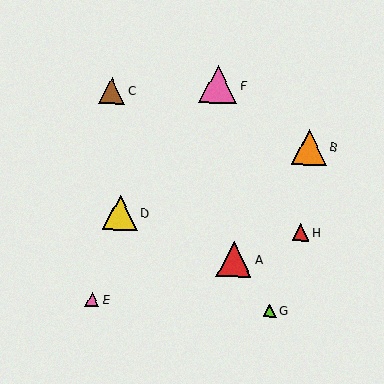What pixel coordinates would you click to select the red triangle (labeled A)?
Click at (234, 259) to select the red triangle A.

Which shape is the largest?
The pink triangle (labeled F) is the largest.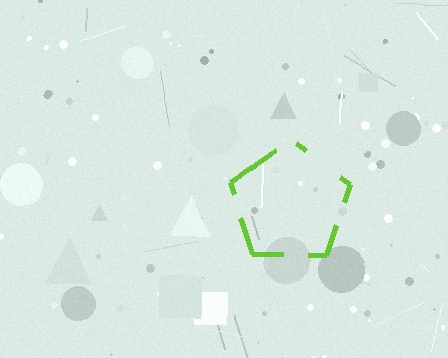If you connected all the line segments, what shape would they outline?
They would outline a pentagon.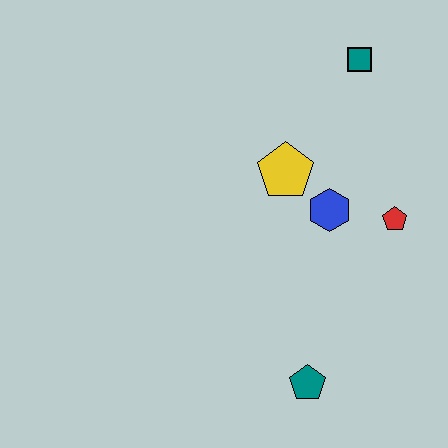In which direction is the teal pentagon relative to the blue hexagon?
The teal pentagon is below the blue hexagon.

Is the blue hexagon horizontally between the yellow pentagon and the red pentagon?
Yes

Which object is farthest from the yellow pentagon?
The teal pentagon is farthest from the yellow pentagon.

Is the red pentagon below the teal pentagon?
No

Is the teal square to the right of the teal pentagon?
Yes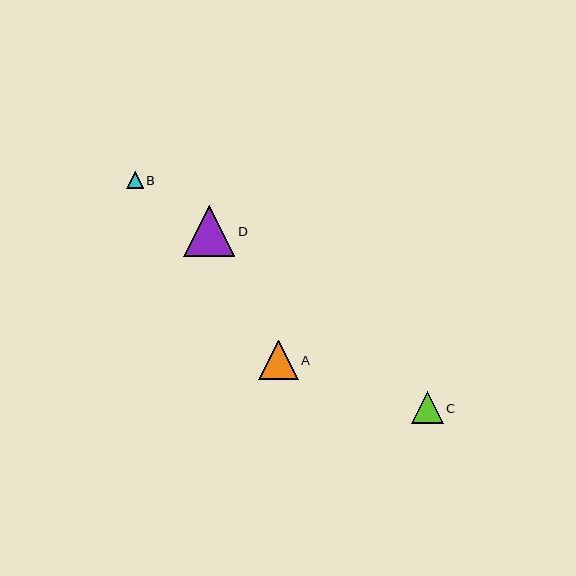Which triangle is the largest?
Triangle D is the largest with a size of approximately 51 pixels.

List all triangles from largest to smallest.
From largest to smallest: D, A, C, B.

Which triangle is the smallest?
Triangle B is the smallest with a size of approximately 17 pixels.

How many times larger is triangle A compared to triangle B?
Triangle A is approximately 2.4 times the size of triangle B.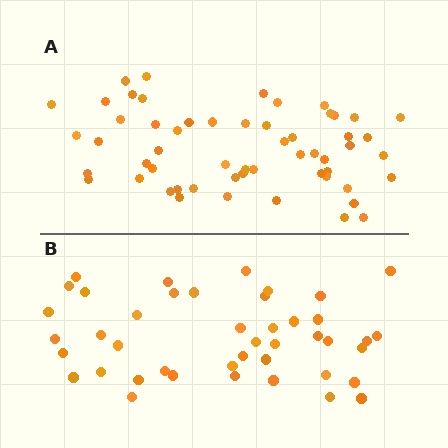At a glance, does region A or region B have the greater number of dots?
Region A (the top region) has more dots.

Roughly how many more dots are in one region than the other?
Region A has approximately 15 more dots than region B.